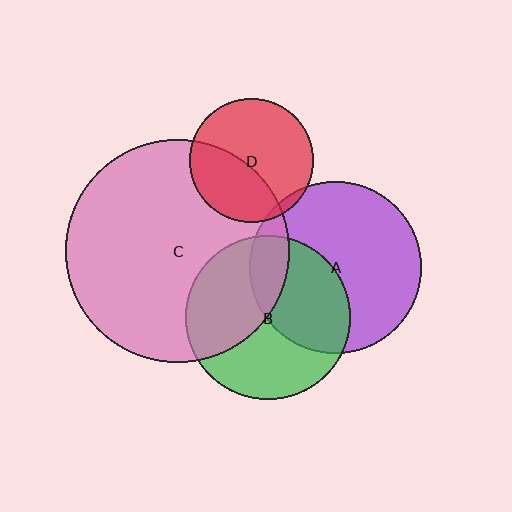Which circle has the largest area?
Circle C (pink).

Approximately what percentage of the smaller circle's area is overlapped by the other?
Approximately 5%.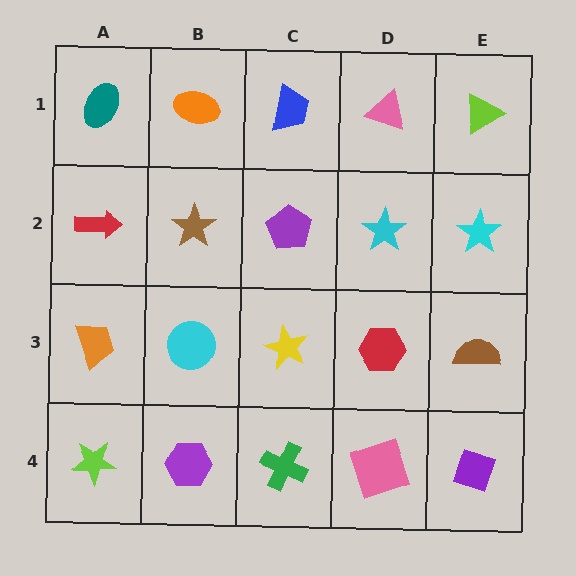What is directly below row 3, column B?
A purple hexagon.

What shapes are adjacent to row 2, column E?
A lime triangle (row 1, column E), a brown semicircle (row 3, column E), a cyan star (row 2, column D).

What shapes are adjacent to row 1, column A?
A red arrow (row 2, column A), an orange ellipse (row 1, column B).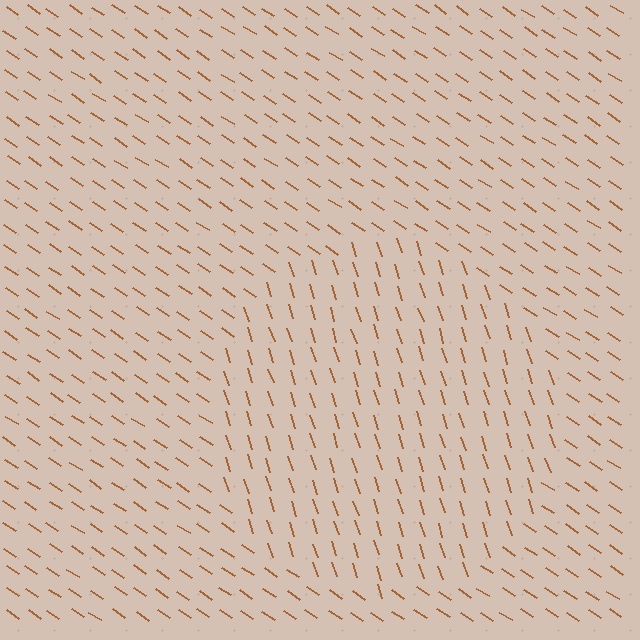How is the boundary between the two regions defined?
The boundary is defined purely by a change in line orientation (approximately 39 degrees difference). All lines are the same color and thickness.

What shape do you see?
I see a circle.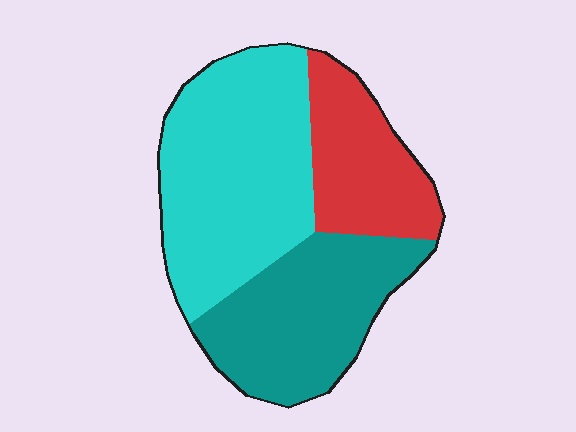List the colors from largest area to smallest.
From largest to smallest: cyan, teal, red.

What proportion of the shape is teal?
Teal covers about 35% of the shape.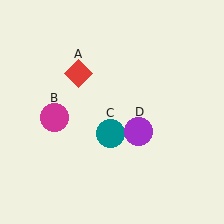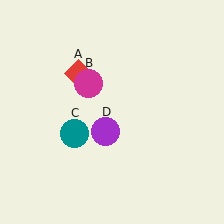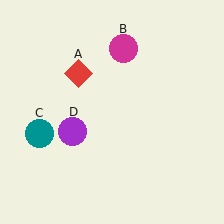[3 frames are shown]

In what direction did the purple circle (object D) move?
The purple circle (object D) moved left.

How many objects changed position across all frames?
3 objects changed position: magenta circle (object B), teal circle (object C), purple circle (object D).